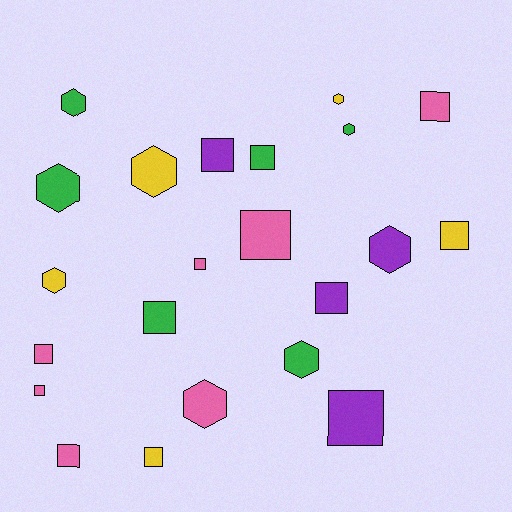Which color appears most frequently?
Pink, with 7 objects.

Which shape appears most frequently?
Square, with 13 objects.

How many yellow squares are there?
There are 2 yellow squares.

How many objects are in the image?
There are 22 objects.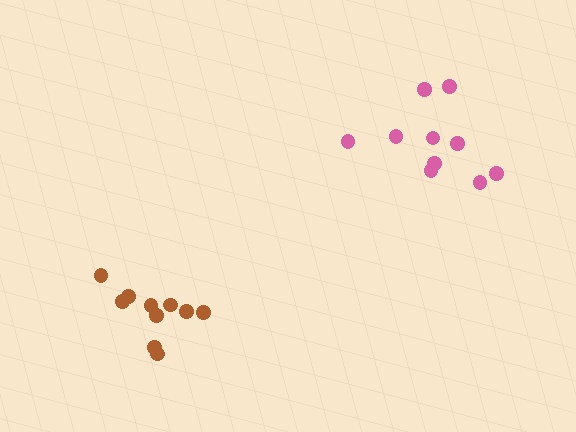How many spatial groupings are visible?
There are 2 spatial groupings.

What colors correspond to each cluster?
The clusters are colored: brown, pink.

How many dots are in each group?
Group 1: 10 dots, Group 2: 10 dots (20 total).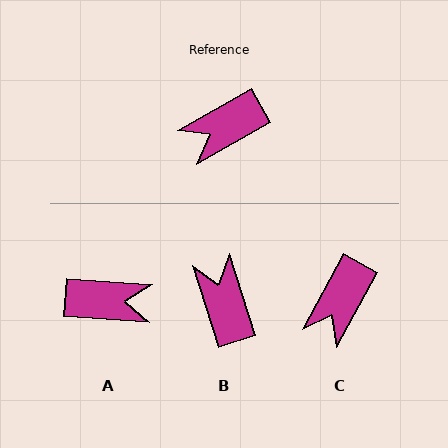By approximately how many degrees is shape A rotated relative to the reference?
Approximately 147 degrees counter-clockwise.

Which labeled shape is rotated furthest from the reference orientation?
A, about 147 degrees away.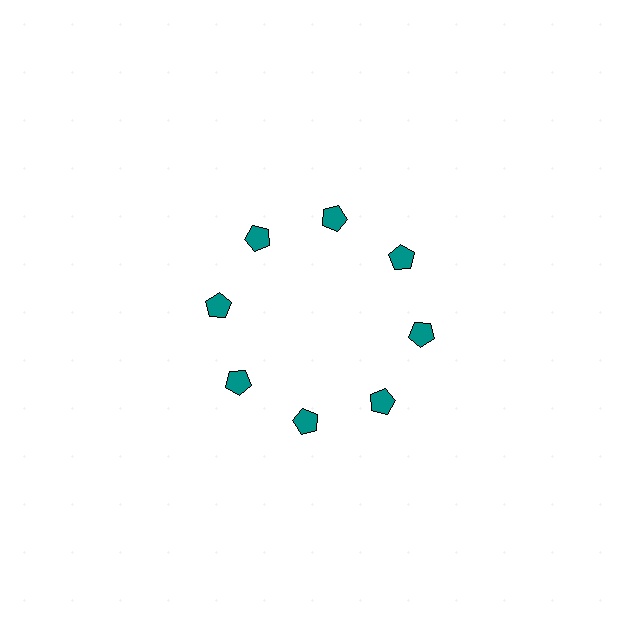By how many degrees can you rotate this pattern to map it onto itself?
The pattern maps onto itself every 45 degrees of rotation.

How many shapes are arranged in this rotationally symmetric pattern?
There are 8 shapes, arranged in 8 groups of 1.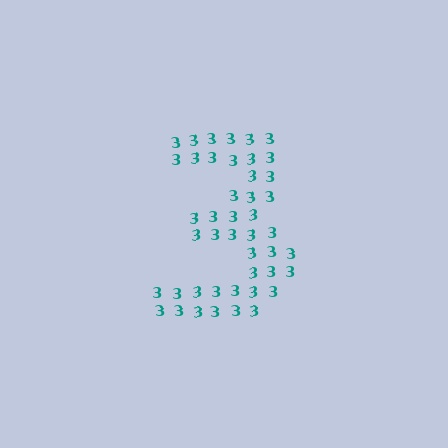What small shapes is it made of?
It is made of small digit 3's.